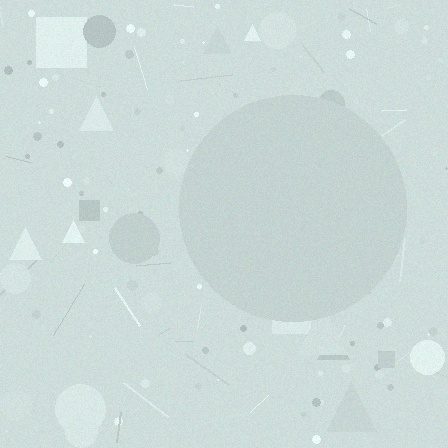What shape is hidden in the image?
A circle is hidden in the image.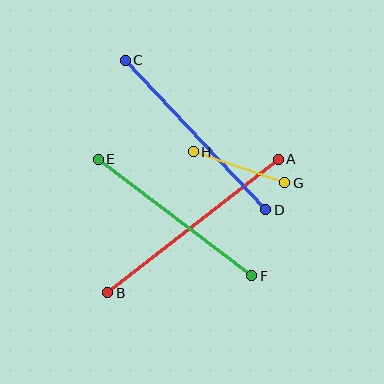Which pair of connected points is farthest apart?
Points A and B are farthest apart.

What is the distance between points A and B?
The distance is approximately 217 pixels.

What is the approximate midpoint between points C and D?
The midpoint is at approximately (195, 135) pixels.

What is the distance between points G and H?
The distance is approximately 96 pixels.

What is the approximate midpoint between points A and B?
The midpoint is at approximately (193, 226) pixels.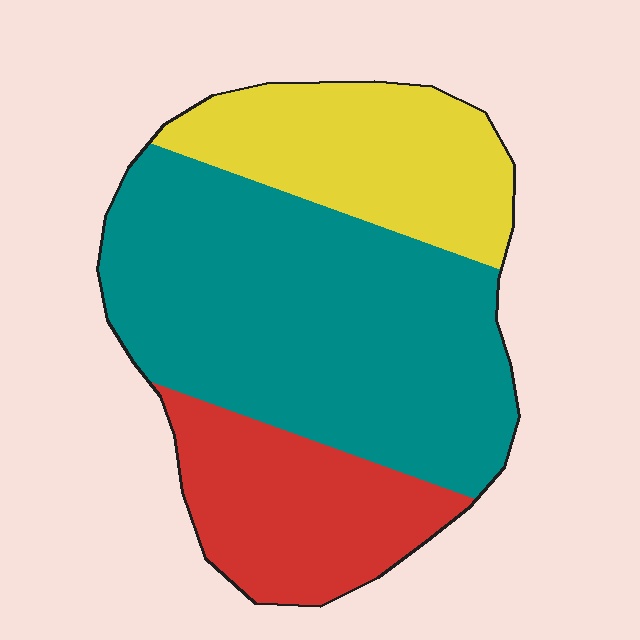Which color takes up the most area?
Teal, at roughly 55%.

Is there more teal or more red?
Teal.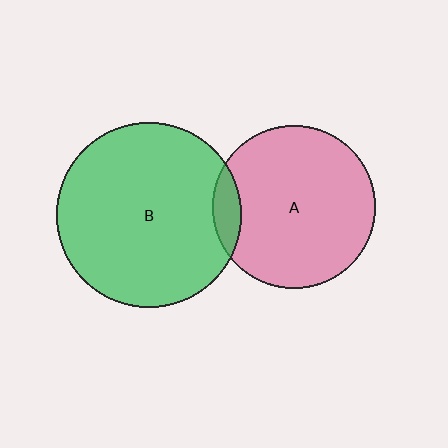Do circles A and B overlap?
Yes.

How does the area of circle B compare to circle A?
Approximately 1.3 times.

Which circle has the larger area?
Circle B (green).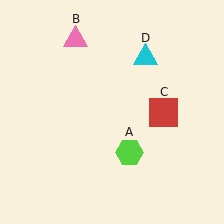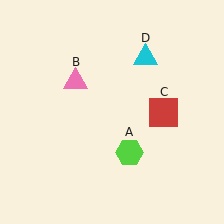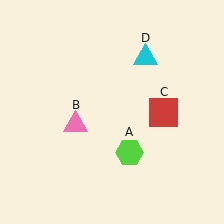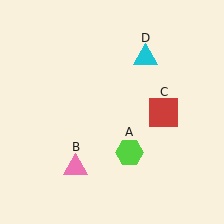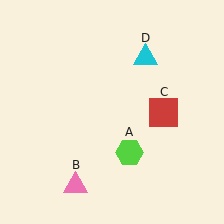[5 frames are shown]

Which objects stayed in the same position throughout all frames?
Lime hexagon (object A) and red square (object C) and cyan triangle (object D) remained stationary.